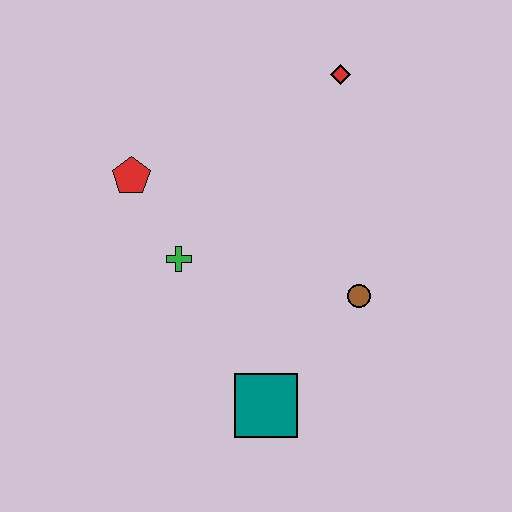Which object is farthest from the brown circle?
The red pentagon is farthest from the brown circle.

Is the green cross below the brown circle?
No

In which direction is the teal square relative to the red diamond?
The teal square is below the red diamond.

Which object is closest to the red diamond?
The brown circle is closest to the red diamond.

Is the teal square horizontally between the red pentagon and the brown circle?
Yes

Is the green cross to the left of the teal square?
Yes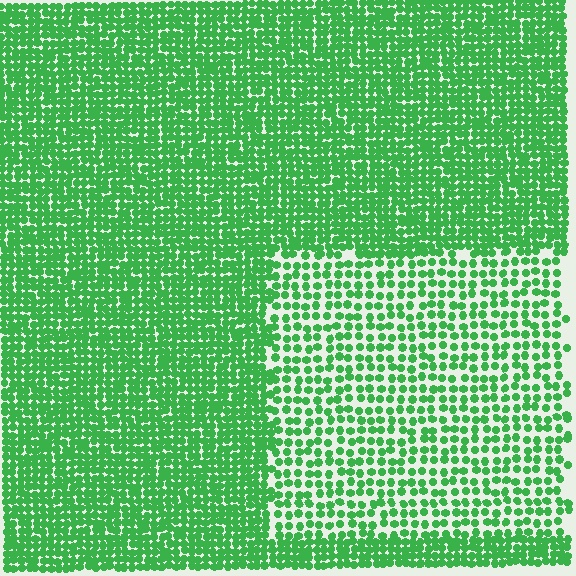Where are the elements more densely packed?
The elements are more densely packed outside the rectangle boundary.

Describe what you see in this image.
The image contains small green elements arranged at two different densities. A rectangle-shaped region is visible where the elements are less densely packed than the surrounding area.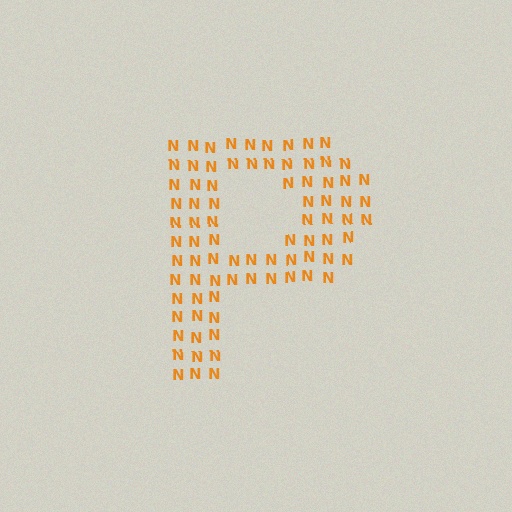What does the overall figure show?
The overall figure shows the letter P.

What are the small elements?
The small elements are letter N's.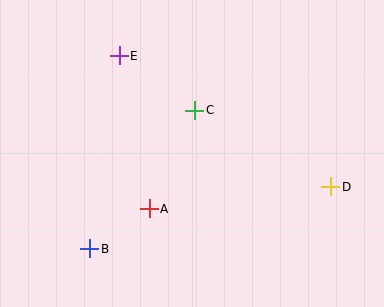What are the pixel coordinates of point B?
Point B is at (90, 249).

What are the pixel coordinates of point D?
Point D is at (331, 187).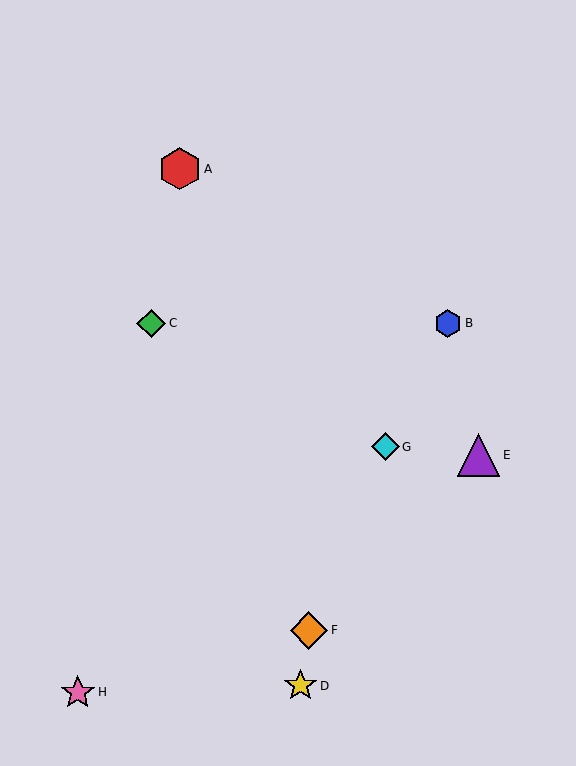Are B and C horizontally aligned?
Yes, both are at y≈323.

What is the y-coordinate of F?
Object F is at y≈630.